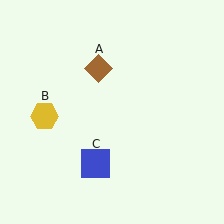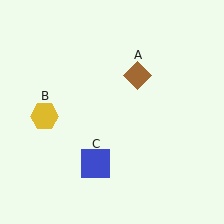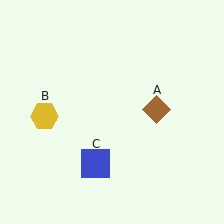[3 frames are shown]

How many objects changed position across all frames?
1 object changed position: brown diamond (object A).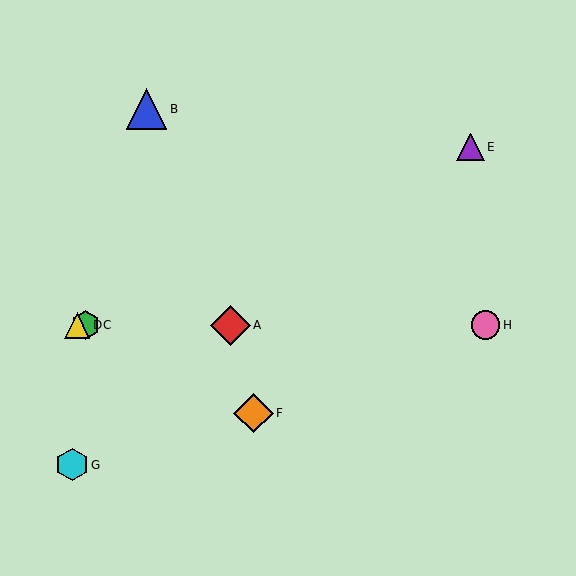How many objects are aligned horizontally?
4 objects (A, C, D, H) are aligned horizontally.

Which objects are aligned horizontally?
Objects A, C, D, H are aligned horizontally.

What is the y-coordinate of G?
Object G is at y≈465.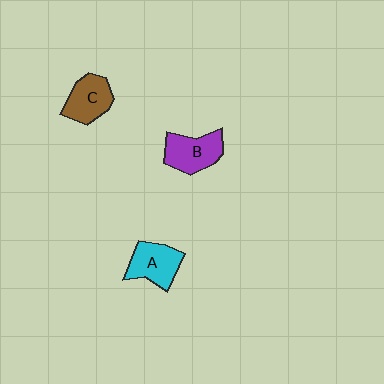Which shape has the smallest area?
Shape C (brown).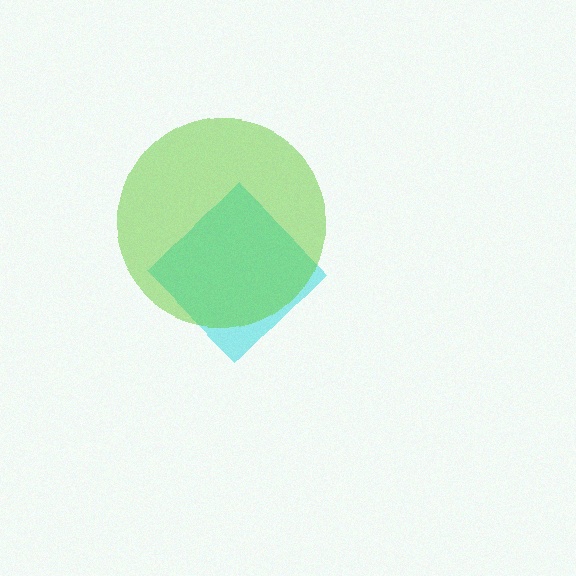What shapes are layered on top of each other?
The layered shapes are: a cyan diamond, a lime circle.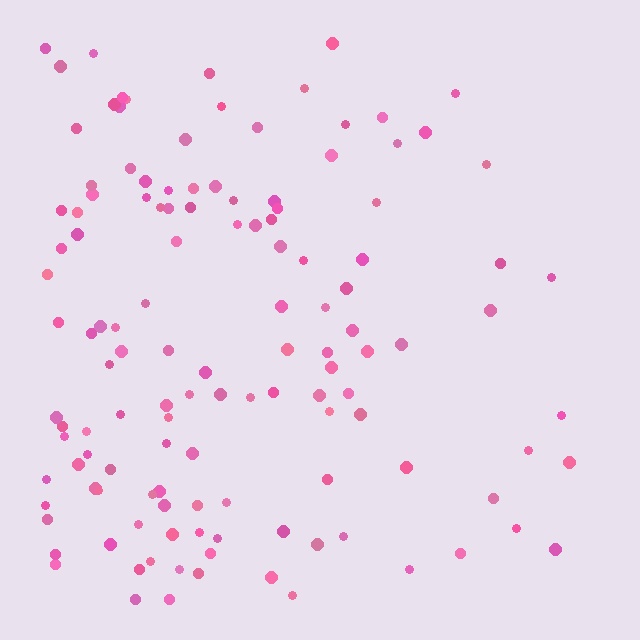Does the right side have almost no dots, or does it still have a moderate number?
Still a moderate number, just noticeably fewer than the left.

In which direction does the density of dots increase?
From right to left, with the left side densest.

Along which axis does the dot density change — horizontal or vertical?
Horizontal.